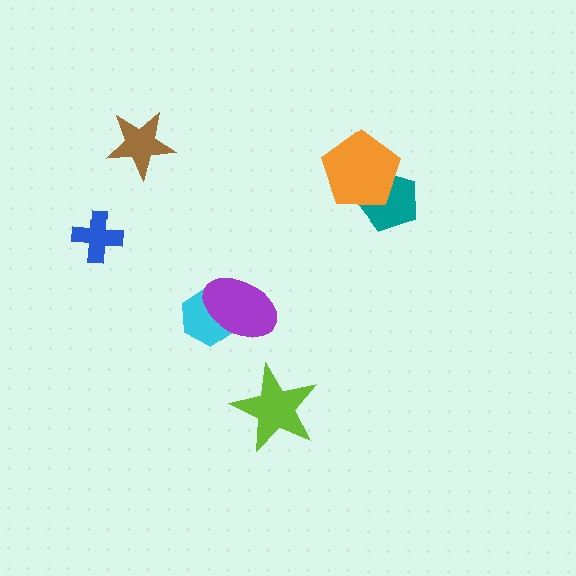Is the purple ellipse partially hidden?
No, no other shape covers it.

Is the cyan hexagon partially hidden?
Yes, it is partially covered by another shape.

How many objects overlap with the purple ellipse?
1 object overlaps with the purple ellipse.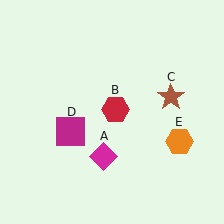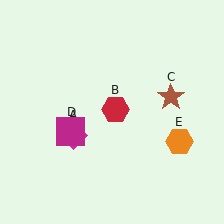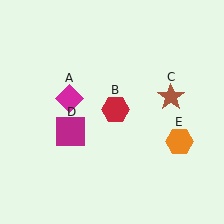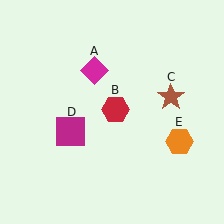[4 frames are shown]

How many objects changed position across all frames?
1 object changed position: magenta diamond (object A).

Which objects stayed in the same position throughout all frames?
Red hexagon (object B) and brown star (object C) and magenta square (object D) and orange hexagon (object E) remained stationary.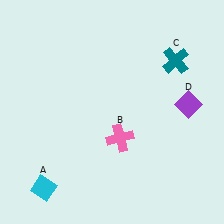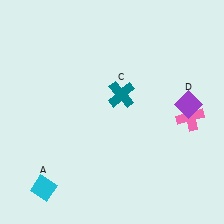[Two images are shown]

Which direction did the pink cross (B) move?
The pink cross (B) moved right.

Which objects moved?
The objects that moved are: the pink cross (B), the teal cross (C).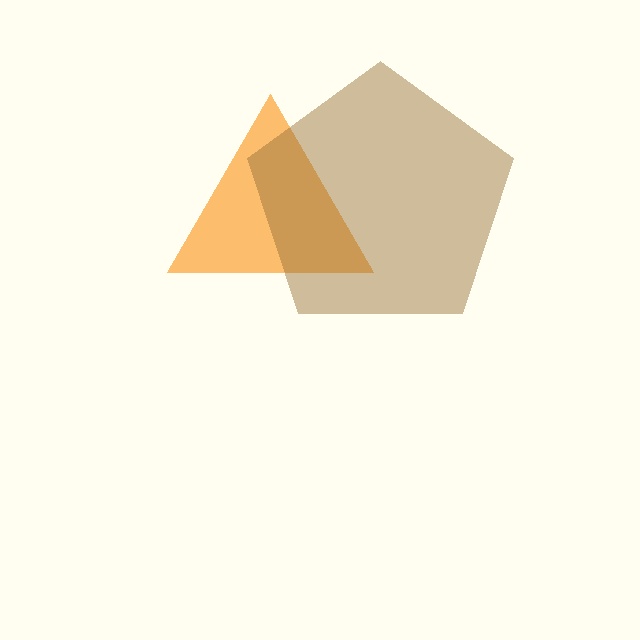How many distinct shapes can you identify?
There are 2 distinct shapes: an orange triangle, a brown pentagon.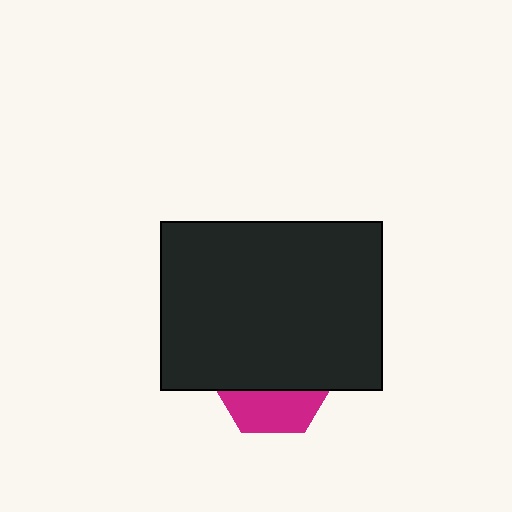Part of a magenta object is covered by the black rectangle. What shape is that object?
It is a hexagon.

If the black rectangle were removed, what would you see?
You would see the complete magenta hexagon.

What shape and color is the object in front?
The object in front is a black rectangle.